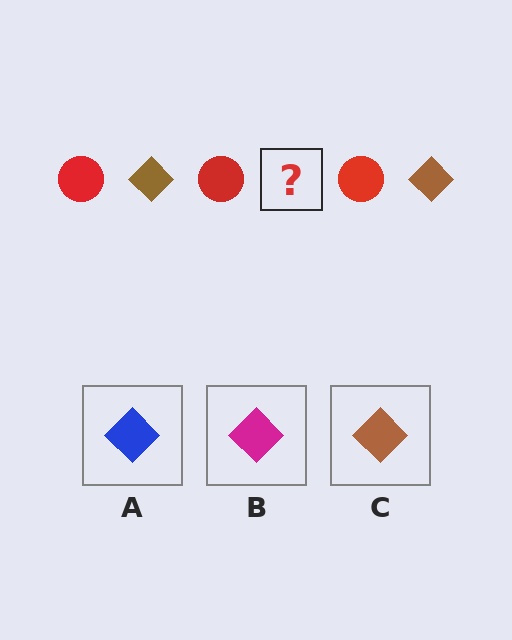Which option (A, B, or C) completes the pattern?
C.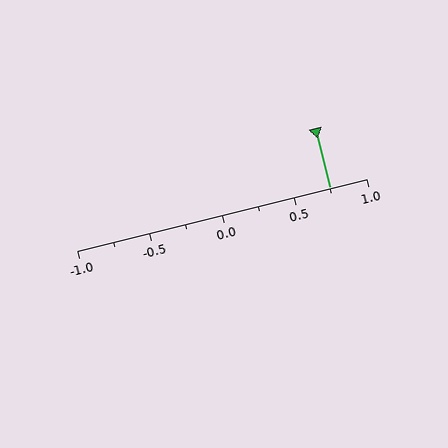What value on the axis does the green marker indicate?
The marker indicates approximately 0.75.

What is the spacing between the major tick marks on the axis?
The major ticks are spaced 0.5 apart.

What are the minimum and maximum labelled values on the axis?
The axis runs from -1.0 to 1.0.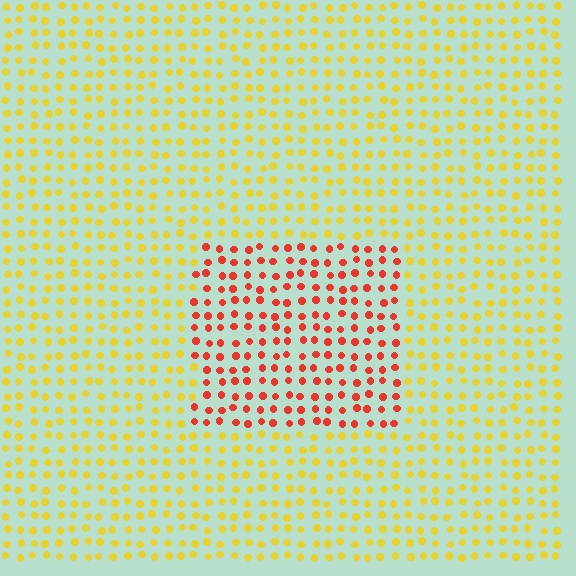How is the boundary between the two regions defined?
The boundary is defined purely by a slight shift in hue (about 51 degrees). Spacing, size, and orientation are identical on both sides.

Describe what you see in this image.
The image is filled with small yellow elements in a uniform arrangement. A rectangle-shaped region is visible where the elements are tinted to a slightly different hue, forming a subtle color boundary.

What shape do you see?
I see a rectangle.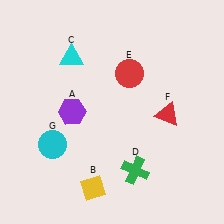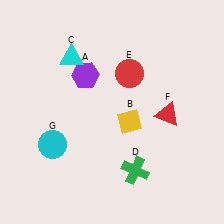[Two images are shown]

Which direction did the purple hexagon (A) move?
The purple hexagon (A) moved up.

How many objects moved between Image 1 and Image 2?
2 objects moved between the two images.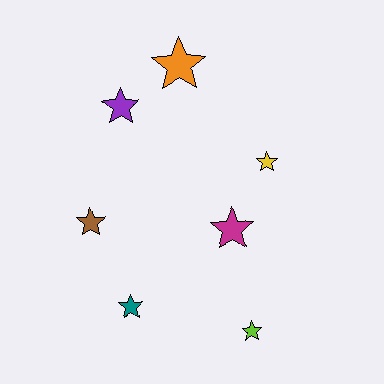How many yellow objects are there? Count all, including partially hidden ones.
There is 1 yellow object.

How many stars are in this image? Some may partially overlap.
There are 7 stars.